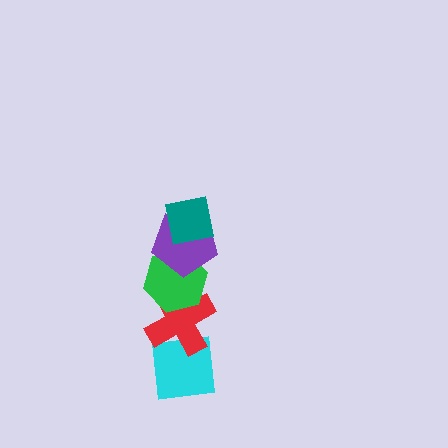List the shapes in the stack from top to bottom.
From top to bottom: the teal square, the purple pentagon, the green hexagon, the red cross, the cyan square.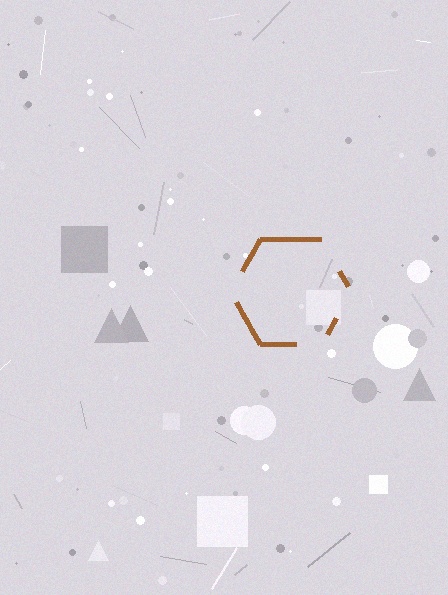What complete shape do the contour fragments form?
The contour fragments form a hexagon.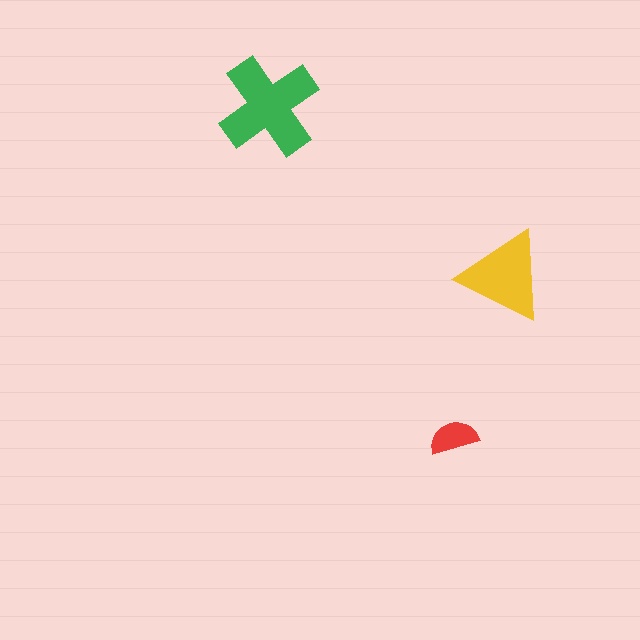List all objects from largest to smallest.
The green cross, the yellow triangle, the red semicircle.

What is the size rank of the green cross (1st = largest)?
1st.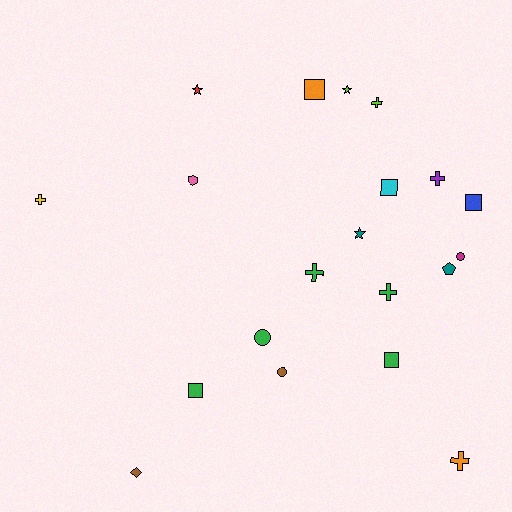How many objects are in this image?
There are 20 objects.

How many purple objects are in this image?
There is 1 purple object.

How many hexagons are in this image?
There is 1 hexagon.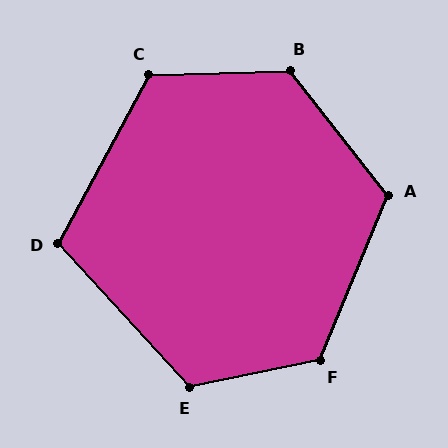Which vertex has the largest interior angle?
B, at approximately 127 degrees.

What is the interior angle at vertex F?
Approximately 124 degrees (obtuse).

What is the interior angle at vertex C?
Approximately 120 degrees (obtuse).